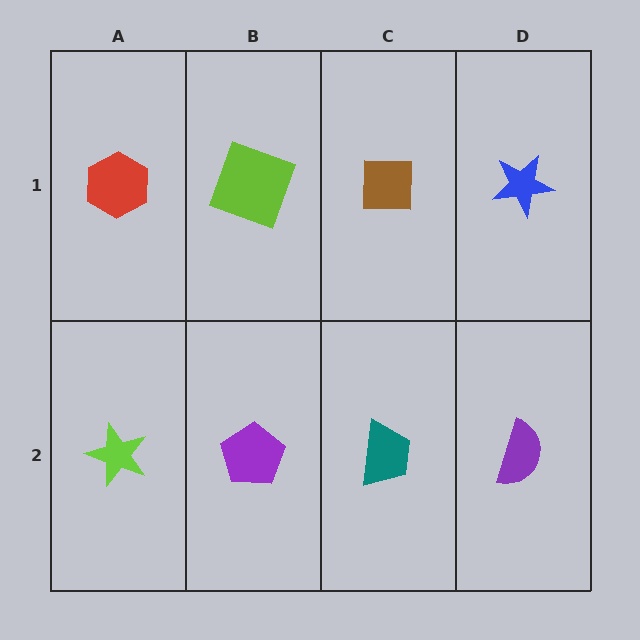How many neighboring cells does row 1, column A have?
2.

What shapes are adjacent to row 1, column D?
A purple semicircle (row 2, column D), a brown square (row 1, column C).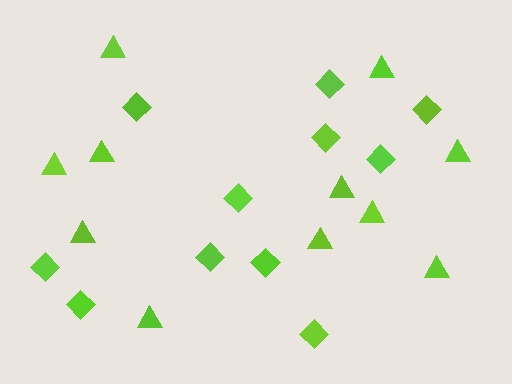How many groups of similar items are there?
There are 2 groups: one group of triangles (11) and one group of diamonds (11).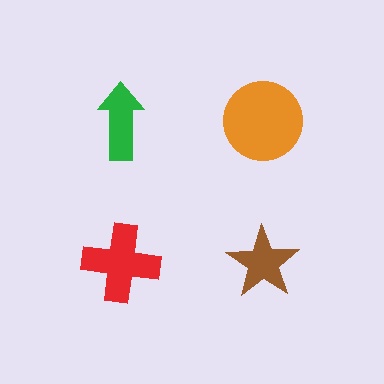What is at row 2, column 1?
A red cross.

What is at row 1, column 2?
An orange circle.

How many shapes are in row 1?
2 shapes.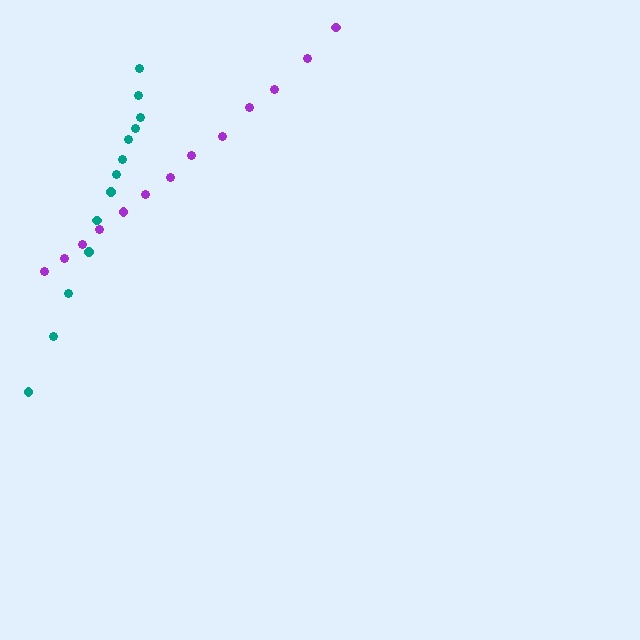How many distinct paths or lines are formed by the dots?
There are 2 distinct paths.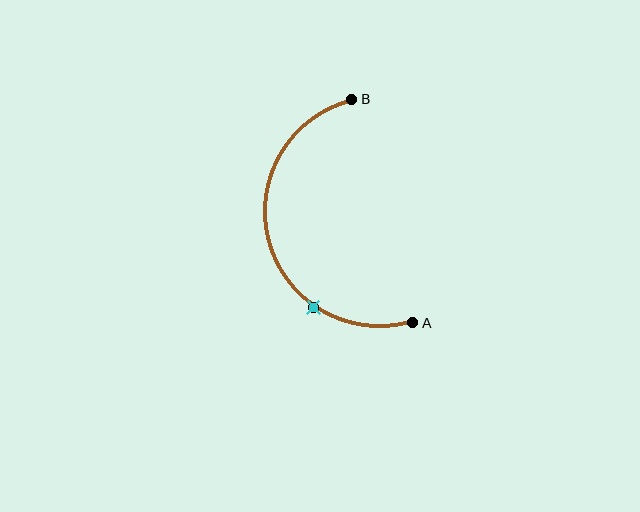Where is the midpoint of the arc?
The arc midpoint is the point on the curve farthest from the straight line joining A and B. It sits to the left of that line.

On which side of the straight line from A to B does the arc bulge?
The arc bulges to the left of the straight line connecting A and B.